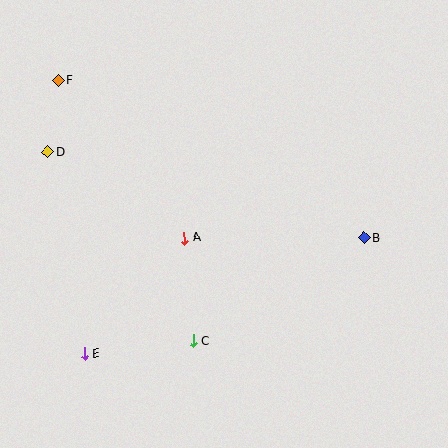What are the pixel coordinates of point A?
Point A is at (184, 238).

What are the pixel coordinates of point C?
Point C is at (193, 341).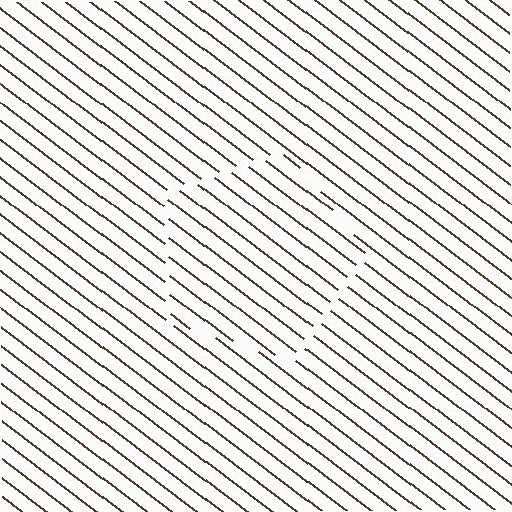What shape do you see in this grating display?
An illusory pentagon. The interior of the shape contains the same grating, shifted by half a period — the contour is defined by the phase discontinuity where line-ends from the inner and outer gratings abut.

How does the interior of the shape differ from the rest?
The interior of the shape contains the same grating, shifted by half a period — the contour is defined by the phase discontinuity where line-ends from the inner and outer gratings abut.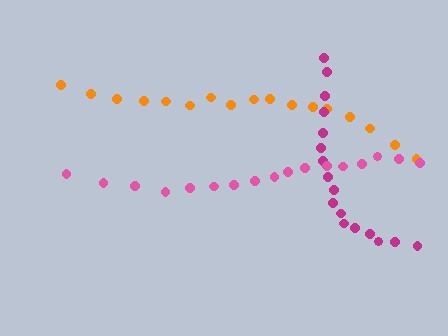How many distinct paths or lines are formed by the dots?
There are 3 distinct paths.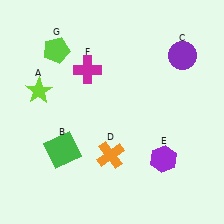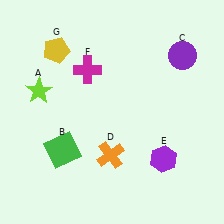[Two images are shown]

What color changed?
The pentagon (G) changed from lime in Image 1 to yellow in Image 2.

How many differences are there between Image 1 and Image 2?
There is 1 difference between the two images.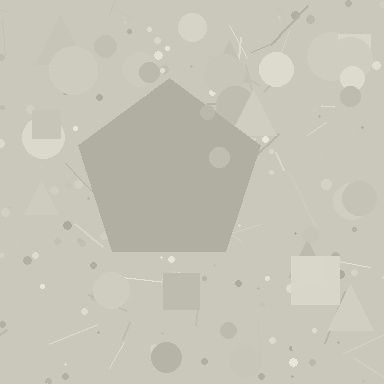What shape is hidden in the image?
A pentagon is hidden in the image.